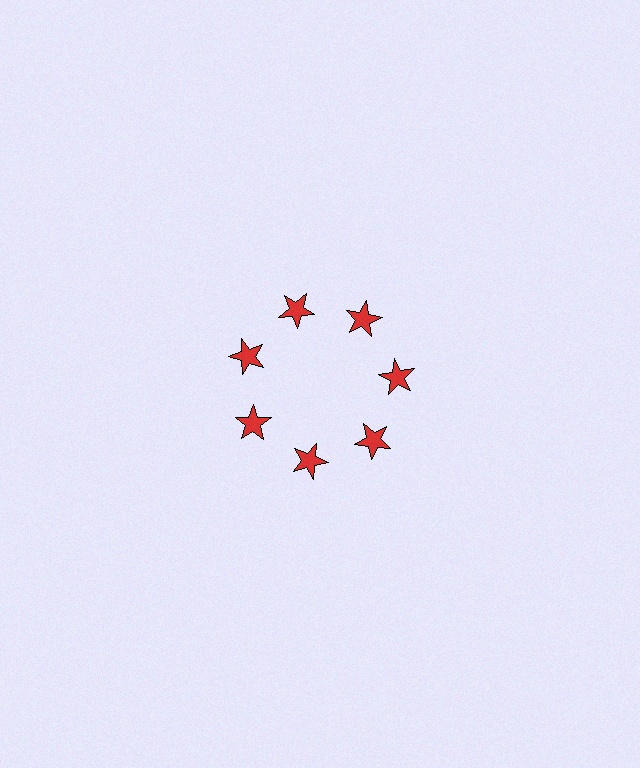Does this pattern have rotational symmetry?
Yes, this pattern has 7-fold rotational symmetry. It looks the same after rotating 51 degrees around the center.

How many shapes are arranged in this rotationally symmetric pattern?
There are 7 shapes, arranged in 7 groups of 1.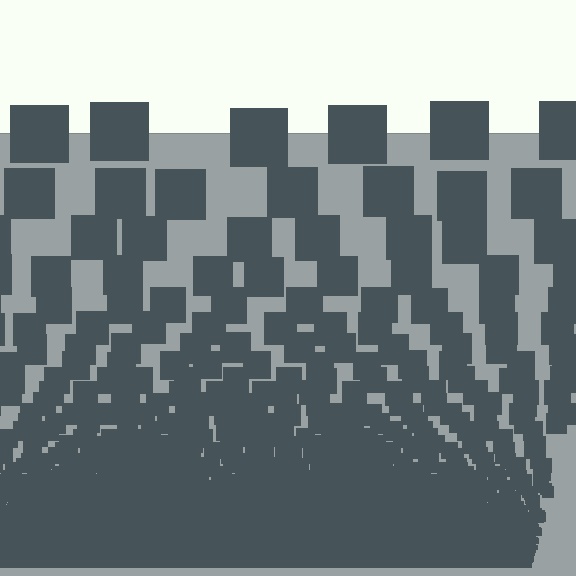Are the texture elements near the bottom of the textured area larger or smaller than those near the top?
Smaller. The gradient is inverted — elements near the bottom are smaller and denser.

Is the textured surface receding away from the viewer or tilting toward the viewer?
The surface appears to tilt toward the viewer. Texture elements get larger and sparser toward the top.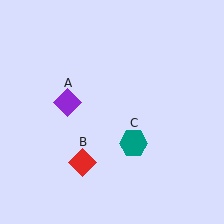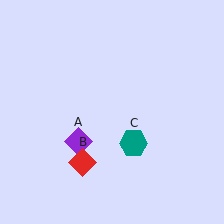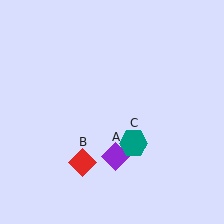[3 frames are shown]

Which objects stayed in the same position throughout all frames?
Red diamond (object B) and teal hexagon (object C) remained stationary.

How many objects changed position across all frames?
1 object changed position: purple diamond (object A).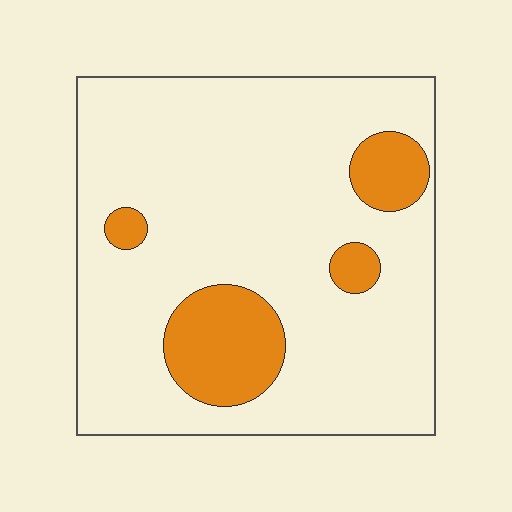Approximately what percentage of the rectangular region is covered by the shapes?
Approximately 15%.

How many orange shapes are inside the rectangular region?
4.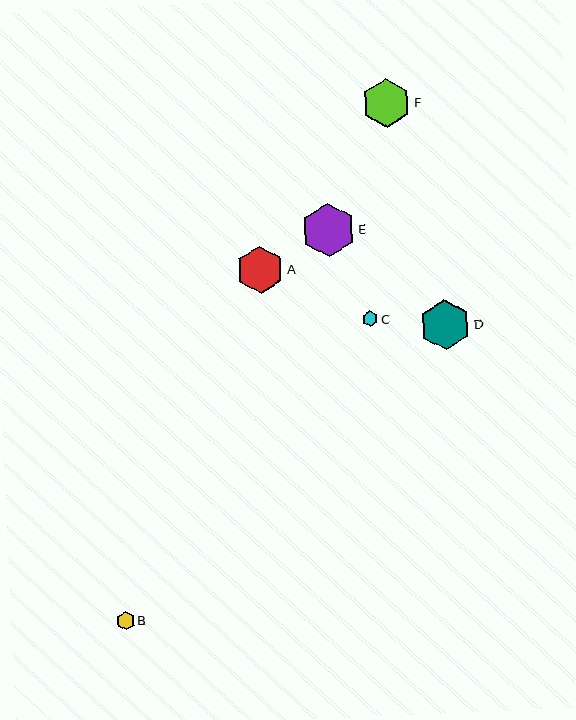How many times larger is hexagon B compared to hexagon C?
Hexagon B is approximately 1.2 times the size of hexagon C.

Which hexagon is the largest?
Hexagon E is the largest with a size of approximately 54 pixels.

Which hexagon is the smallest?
Hexagon C is the smallest with a size of approximately 16 pixels.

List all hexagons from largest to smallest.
From largest to smallest: E, D, F, A, B, C.